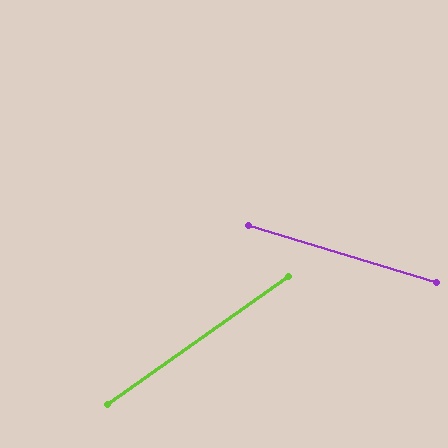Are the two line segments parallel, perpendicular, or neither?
Neither parallel nor perpendicular — they differ by about 52°.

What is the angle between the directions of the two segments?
Approximately 52 degrees.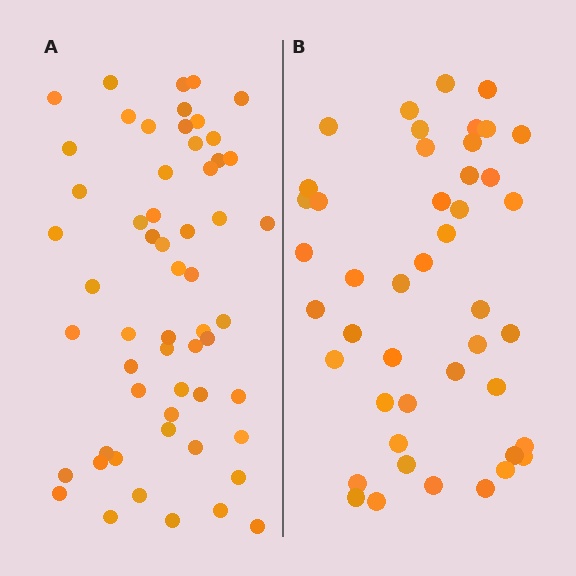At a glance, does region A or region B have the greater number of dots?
Region A (the left region) has more dots.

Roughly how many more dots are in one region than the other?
Region A has roughly 12 or so more dots than region B.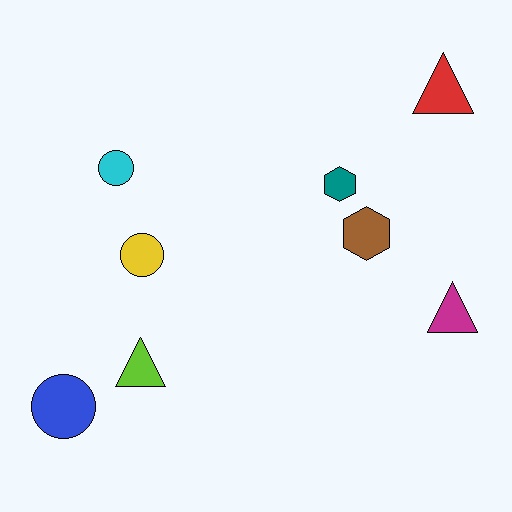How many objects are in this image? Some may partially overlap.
There are 8 objects.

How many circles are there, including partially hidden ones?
There are 3 circles.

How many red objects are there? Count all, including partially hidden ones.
There is 1 red object.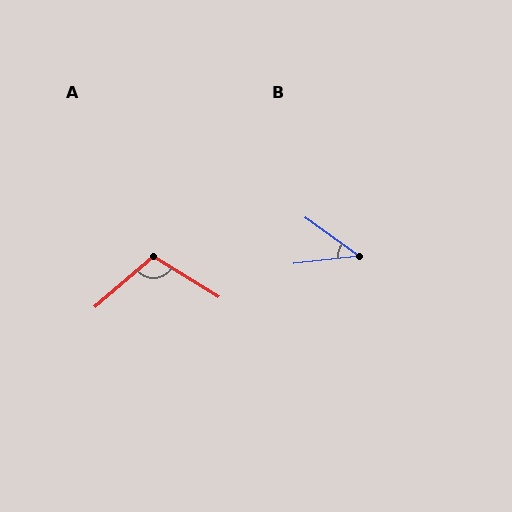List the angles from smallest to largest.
B (42°), A (107°).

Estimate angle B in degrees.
Approximately 42 degrees.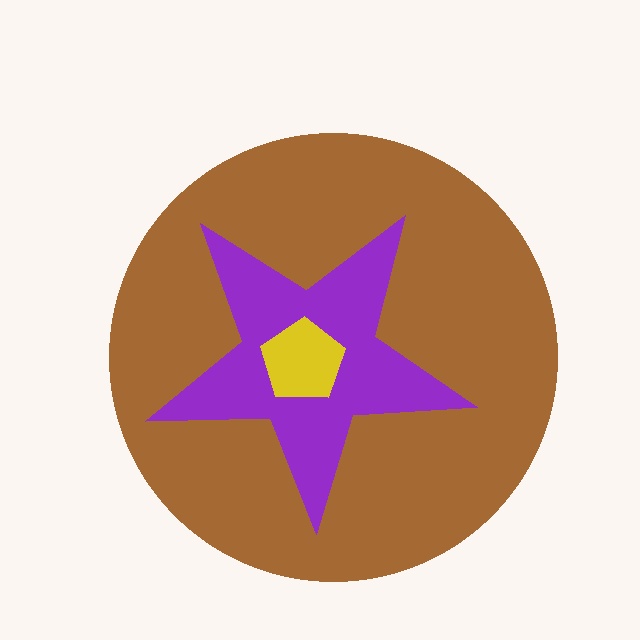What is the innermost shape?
The yellow pentagon.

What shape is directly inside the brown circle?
The purple star.